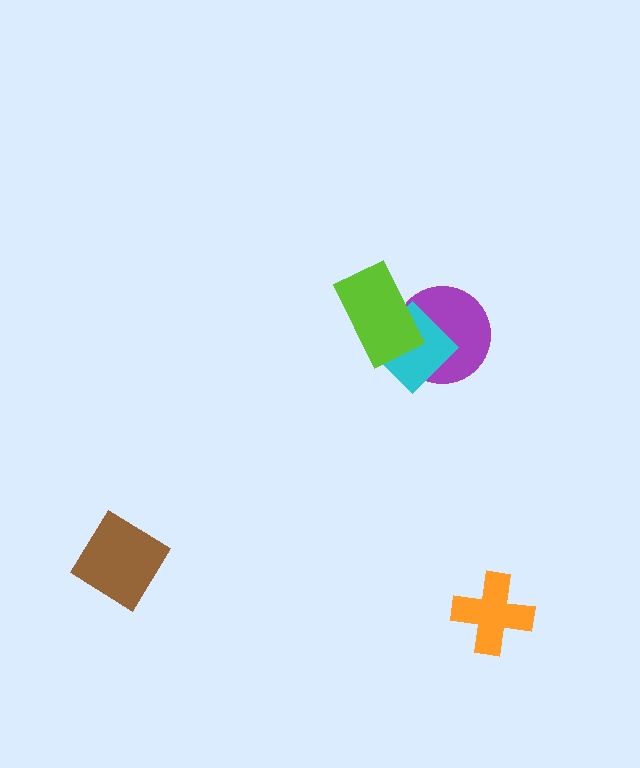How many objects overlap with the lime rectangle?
2 objects overlap with the lime rectangle.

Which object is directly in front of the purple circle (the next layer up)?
The cyan diamond is directly in front of the purple circle.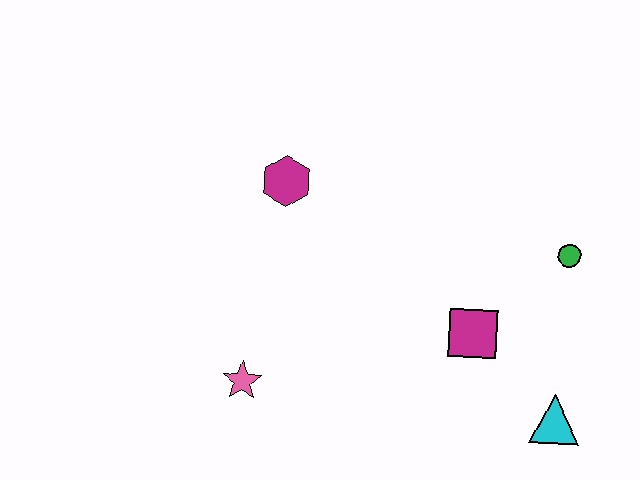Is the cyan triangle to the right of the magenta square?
Yes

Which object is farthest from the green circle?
The pink star is farthest from the green circle.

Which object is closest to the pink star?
The magenta hexagon is closest to the pink star.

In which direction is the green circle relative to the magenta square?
The green circle is to the right of the magenta square.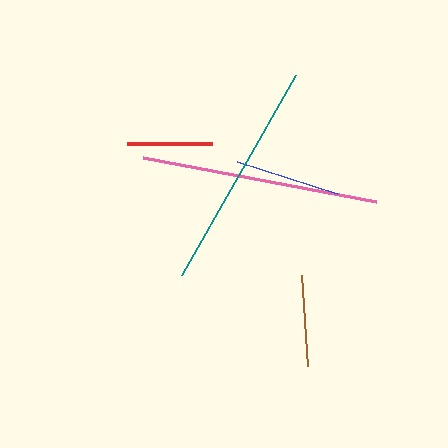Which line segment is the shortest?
The red line is the shortest at approximately 85 pixels.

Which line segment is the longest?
The pink line is the longest at approximately 238 pixels.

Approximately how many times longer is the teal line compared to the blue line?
The teal line is approximately 2.2 times the length of the blue line.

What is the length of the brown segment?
The brown segment is approximately 91 pixels long.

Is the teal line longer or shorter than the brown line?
The teal line is longer than the brown line.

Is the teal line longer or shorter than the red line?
The teal line is longer than the red line.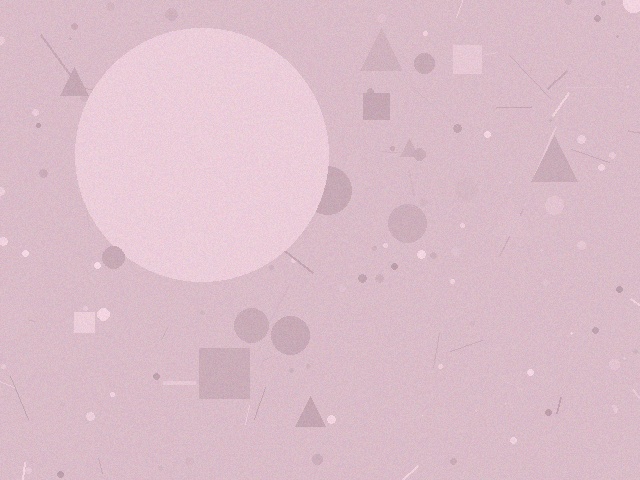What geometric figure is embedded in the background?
A circle is embedded in the background.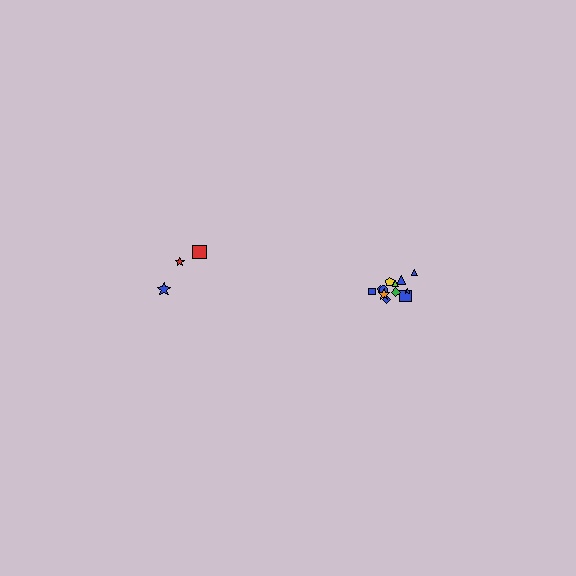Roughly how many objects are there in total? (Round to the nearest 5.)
Roughly 15 objects in total.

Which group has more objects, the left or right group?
The right group.